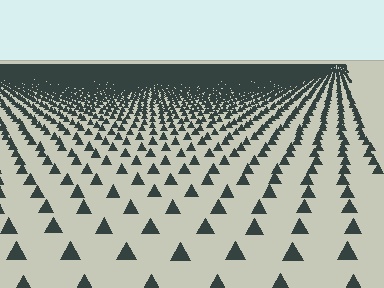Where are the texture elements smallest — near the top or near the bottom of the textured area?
Near the top.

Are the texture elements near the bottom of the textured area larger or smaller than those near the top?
Larger. Near the bottom, elements are closer to the viewer and appear at a bigger on-screen size.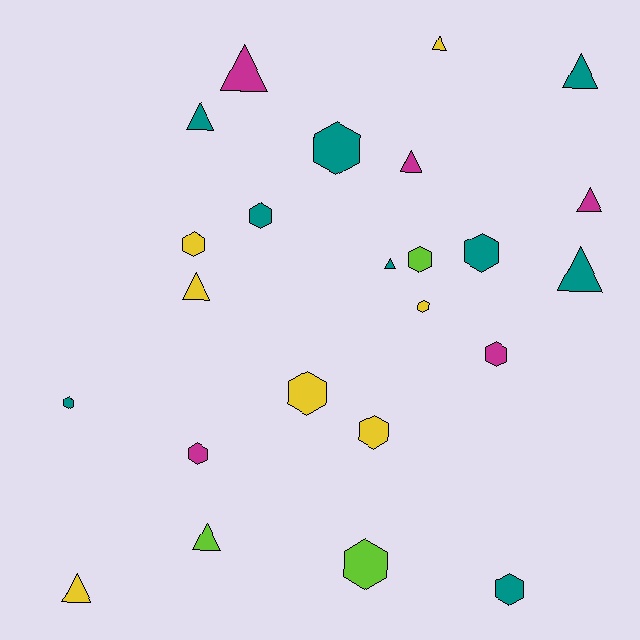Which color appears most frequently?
Teal, with 9 objects.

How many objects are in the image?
There are 24 objects.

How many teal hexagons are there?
There are 5 teal hexagons.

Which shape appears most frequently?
Hexagon, with 13 objects.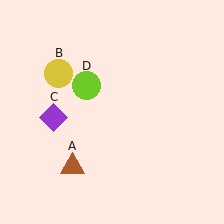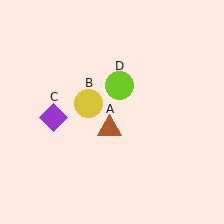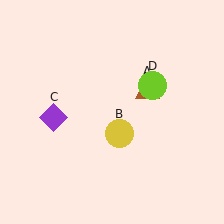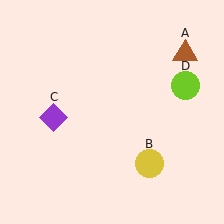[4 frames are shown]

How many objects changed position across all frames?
3 objects changed position: brown triangle (object A), yellow circle (object B), lime circle (object D).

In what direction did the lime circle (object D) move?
The lime circle (object D) moved right.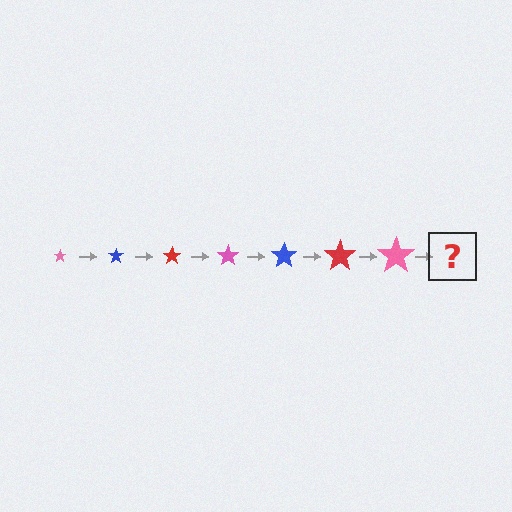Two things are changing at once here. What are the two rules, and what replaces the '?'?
The two rules are that the star grows larger each step and the color cycles through pink, blue, and red. The '?' should be a blue star, larger than the previous one.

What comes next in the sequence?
The next element should be a blue star, larger than the previous one.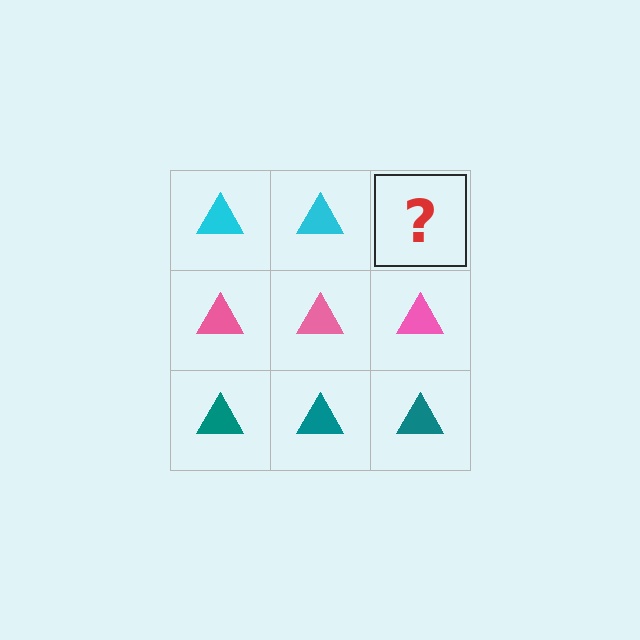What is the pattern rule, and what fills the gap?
The rule is that each row has a consistent color. The gap should be filled with a cyan triangle.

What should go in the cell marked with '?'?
The missing cell should contain a cyan triangle.